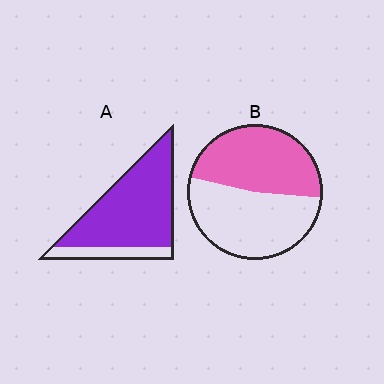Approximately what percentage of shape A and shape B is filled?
A is approximately 80% and B is approximately 50%.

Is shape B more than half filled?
Roughly half.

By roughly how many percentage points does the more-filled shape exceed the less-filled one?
By roughly 35 percentage points (A over B).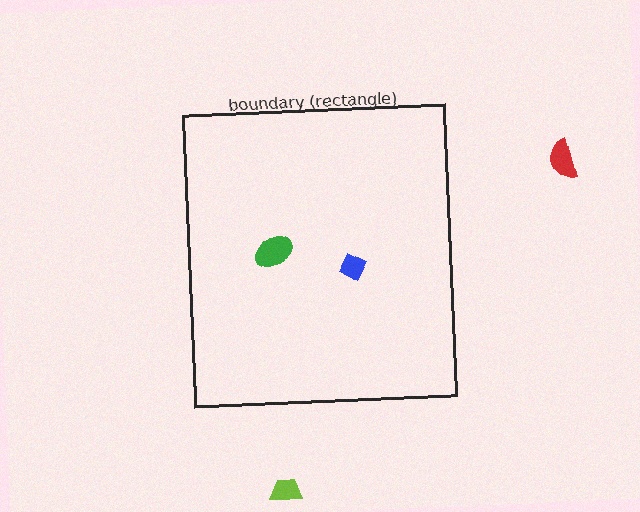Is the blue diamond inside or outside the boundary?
Inside.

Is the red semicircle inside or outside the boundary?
Outside.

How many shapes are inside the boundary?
2 inside, 2 outside.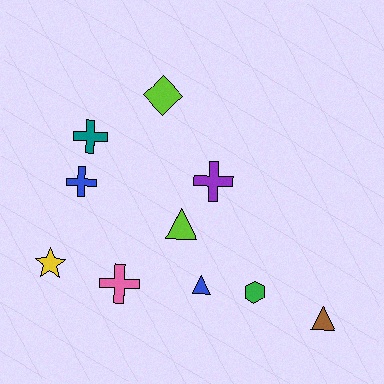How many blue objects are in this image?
There are 2 blue objects.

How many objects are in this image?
There are 10 objects.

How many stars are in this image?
There is 1 star.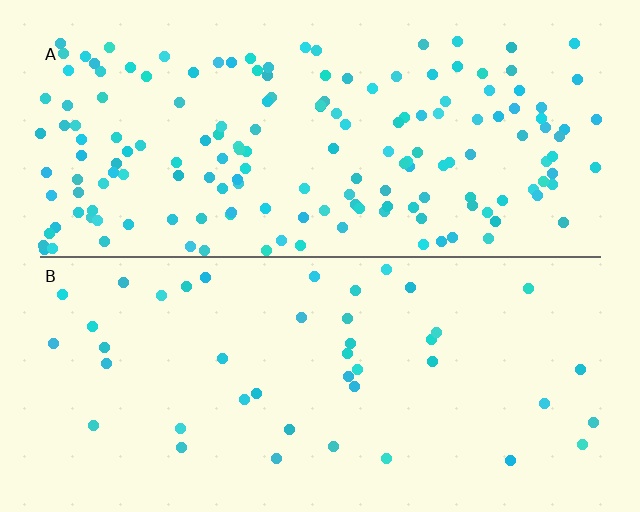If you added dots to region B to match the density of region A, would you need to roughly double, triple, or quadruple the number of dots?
Approximately quadruple.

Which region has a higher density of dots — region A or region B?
A (the top).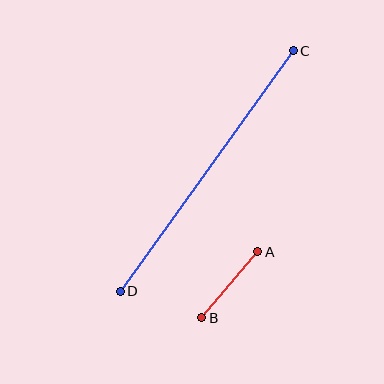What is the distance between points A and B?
The distance is approximately 87 pixels.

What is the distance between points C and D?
The distance is approximately 296 pixels.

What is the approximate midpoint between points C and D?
The midpoint is at approximately (207, 171) pixels.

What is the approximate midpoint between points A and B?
The midpoint is at approximately (230, 285) pixels.